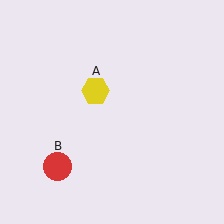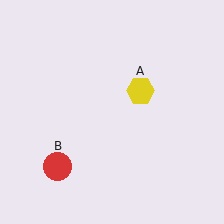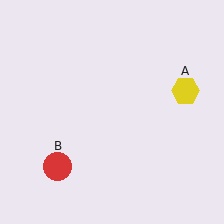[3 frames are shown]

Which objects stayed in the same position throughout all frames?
Red circle (object B) remained stationary.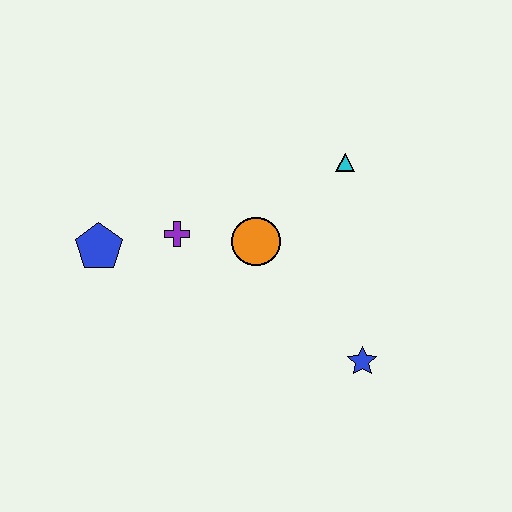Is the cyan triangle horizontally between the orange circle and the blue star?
Yes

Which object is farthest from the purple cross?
The blue star is farthest from the purple cross.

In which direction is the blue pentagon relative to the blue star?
The blue pentagon is to the left of the blue star.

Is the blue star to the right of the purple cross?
Yes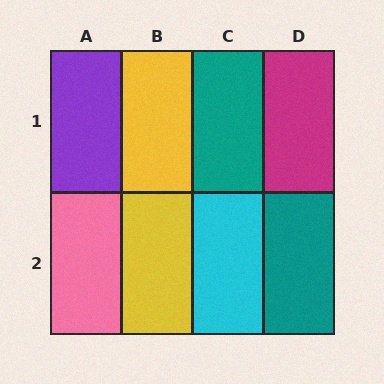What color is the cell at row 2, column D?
Teal.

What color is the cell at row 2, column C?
Cyan.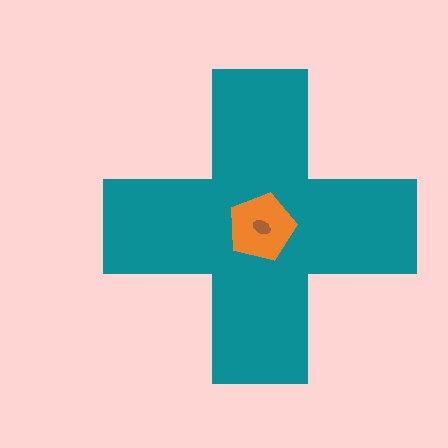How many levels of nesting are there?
3.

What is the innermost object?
The brown ellipse.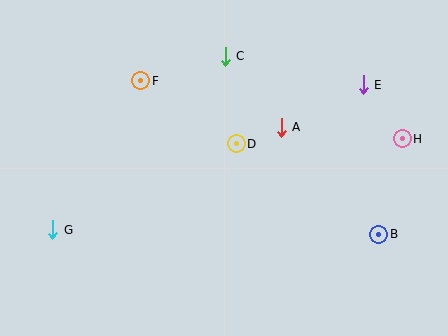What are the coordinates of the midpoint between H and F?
The midpoint between H and F is at (272, 110).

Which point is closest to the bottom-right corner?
Point B is closest to the bottom-right corner.